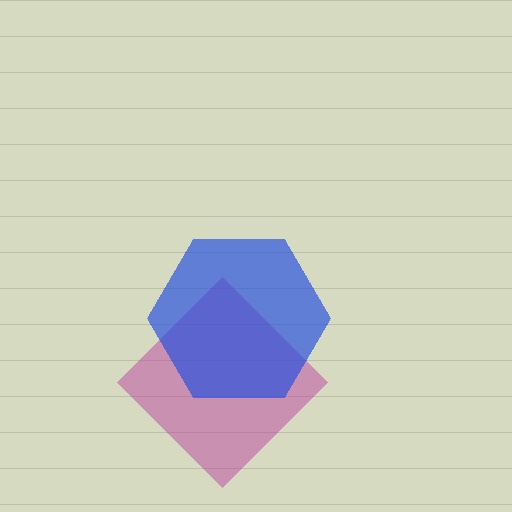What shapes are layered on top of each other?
The layered shapes are: a magenta diamond, a blue hexagon.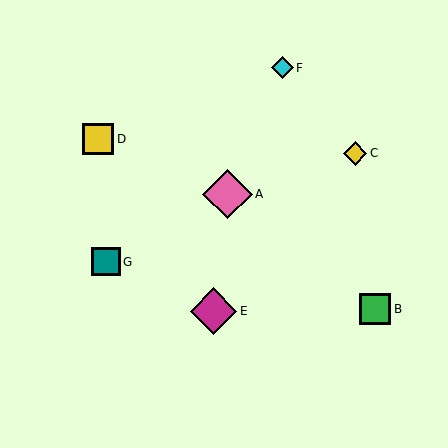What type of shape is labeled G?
Shape G is a teal square.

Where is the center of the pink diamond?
The center of the pink diamond is at (227, 194).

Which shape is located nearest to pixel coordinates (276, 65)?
The cyan diamond (labeled F) at (282, 68) is nearest to that location.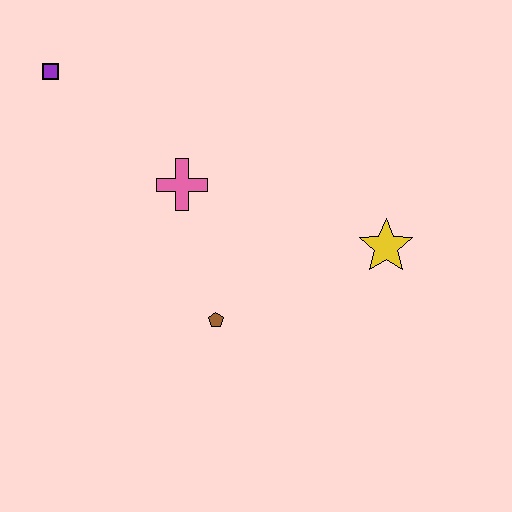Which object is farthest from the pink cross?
The yellow star is farthest from the pink cross.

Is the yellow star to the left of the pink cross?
No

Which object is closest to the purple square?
The pink cross is closest to the purple square.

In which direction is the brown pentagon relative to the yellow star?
The brown pentagon is to the left of the yellow star.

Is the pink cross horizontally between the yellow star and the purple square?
Yes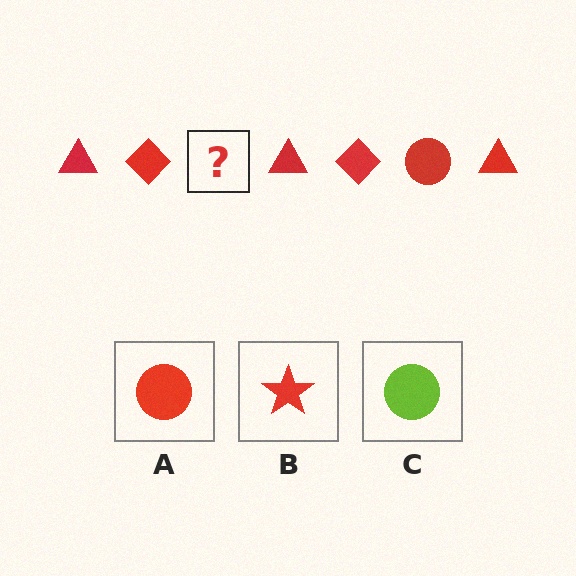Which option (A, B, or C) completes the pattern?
A.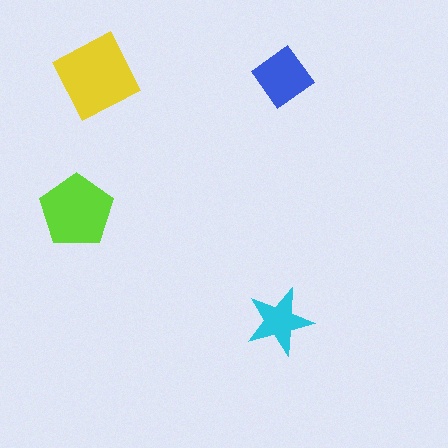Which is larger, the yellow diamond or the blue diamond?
The yellow diamond.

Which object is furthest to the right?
The blue diamond is rightmost.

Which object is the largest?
The yellow diamond.